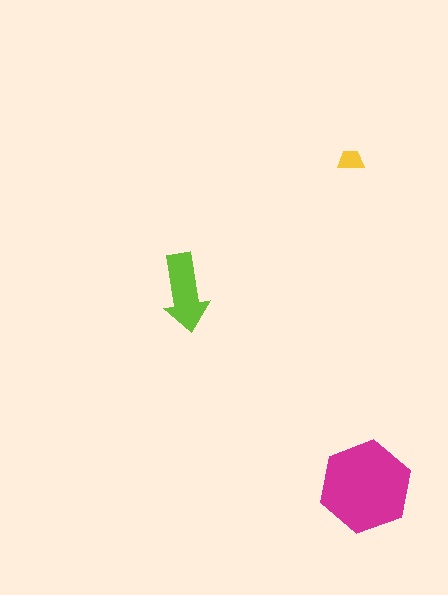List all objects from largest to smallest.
The magenta hexagon, the lime arrow, the yellow trapezoid.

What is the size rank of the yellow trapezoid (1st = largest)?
3rd.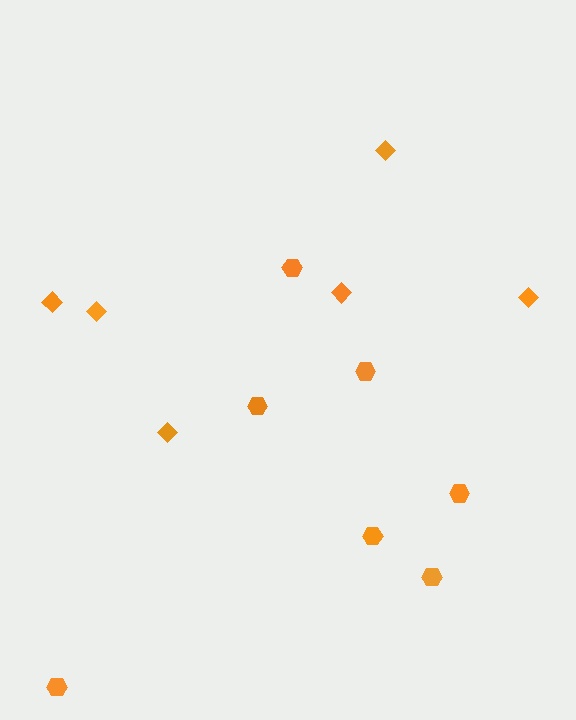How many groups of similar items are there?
There are 2 groups: one group of hexagons (7) and one group of diamonds (6).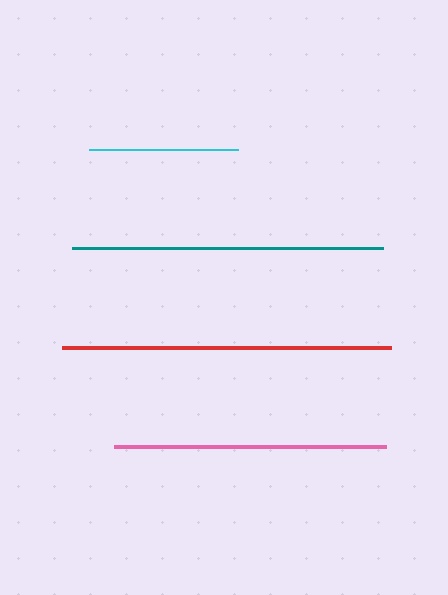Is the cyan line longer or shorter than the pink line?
The pink line is longer than the cyan line.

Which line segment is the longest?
The red line is the longest at approximately 329 pixels.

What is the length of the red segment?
The red segment is approximately 329 pixels long.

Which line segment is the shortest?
The cyan line is the shortest at approximately 149 pixels.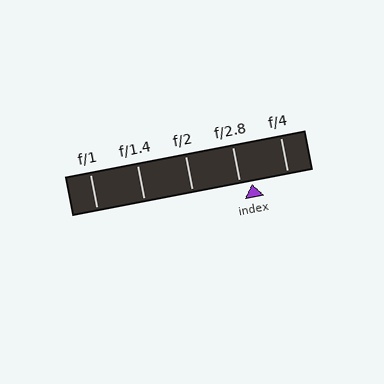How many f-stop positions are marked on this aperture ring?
There are 5 f-stop positions marked.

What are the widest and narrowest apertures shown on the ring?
The widest aperture shown is f/1 and the narrowest is f/4.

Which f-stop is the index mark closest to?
The index mark is closest to f/2.8.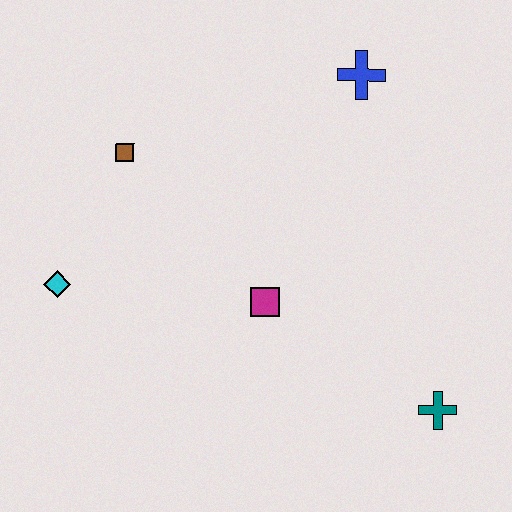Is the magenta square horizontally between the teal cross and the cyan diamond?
Yes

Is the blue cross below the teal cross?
No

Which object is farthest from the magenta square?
The blue cross is farthest from the magenta square.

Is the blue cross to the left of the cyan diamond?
No